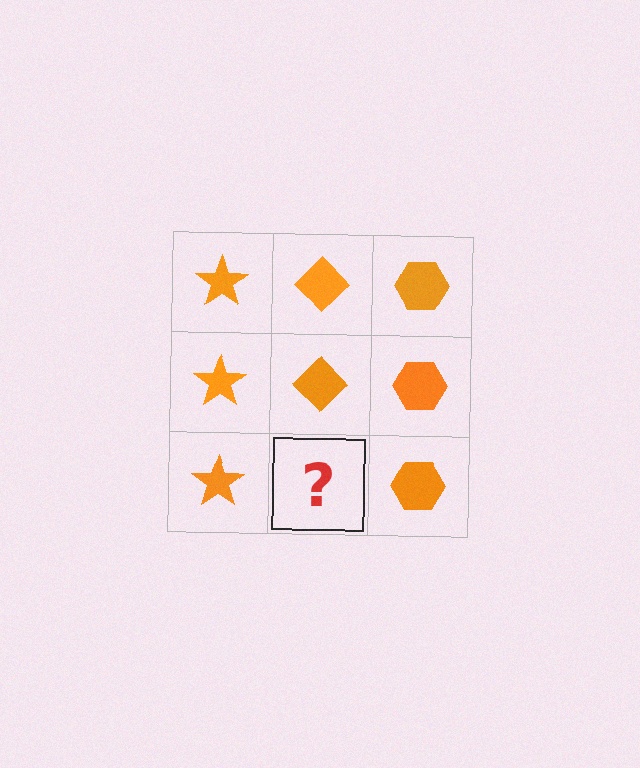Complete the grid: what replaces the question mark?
The question mark should be replaced with an orange diamond.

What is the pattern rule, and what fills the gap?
The rule is that each column has a consistent shape. The gap should be filled with an orange diamond.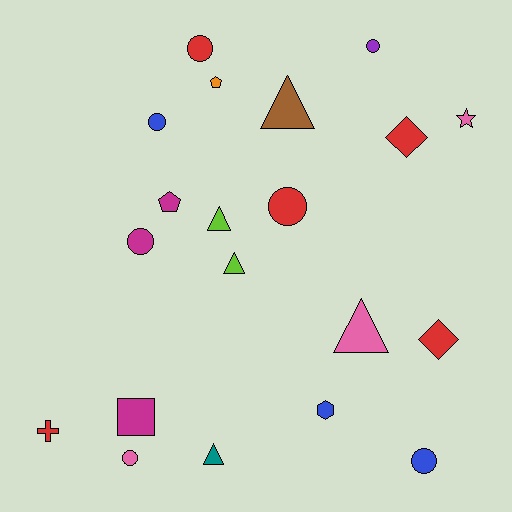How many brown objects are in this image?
There is 1 brown object.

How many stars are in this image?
There is 1 star.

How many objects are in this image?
There are 20 objects.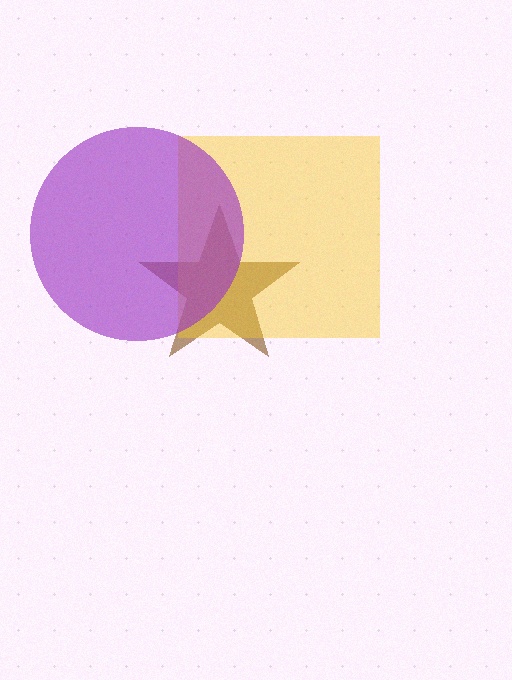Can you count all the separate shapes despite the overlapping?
Yes, there are 3 separate shapes.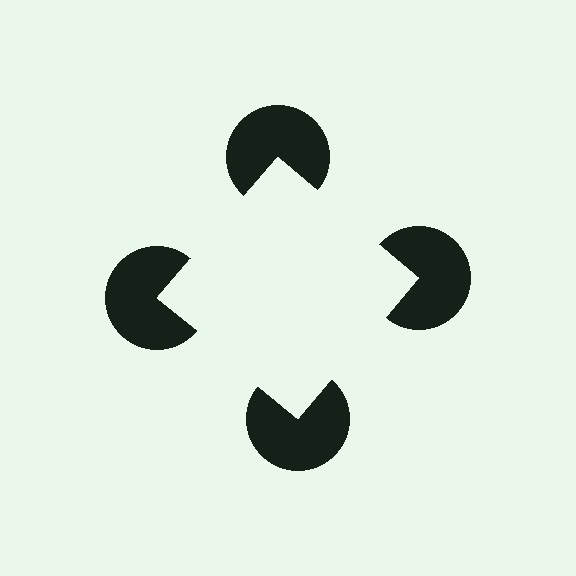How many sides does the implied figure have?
4 sides.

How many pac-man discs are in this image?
There are 4 — one at each vertex of the illusory square.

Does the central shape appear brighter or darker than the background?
It typically appears slightly brighter than the background, even though no actual brightness change is drawn.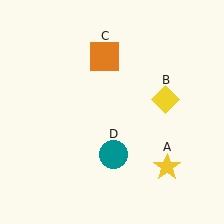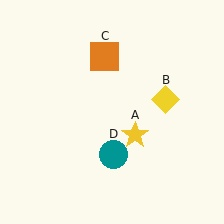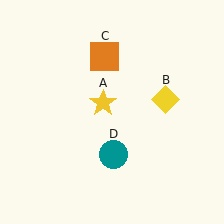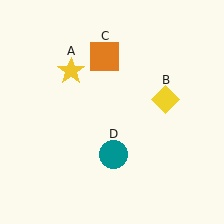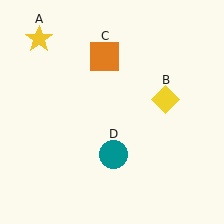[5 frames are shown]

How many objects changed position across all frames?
1 object changed position: yellow star (object A).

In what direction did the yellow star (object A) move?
The yellow star (object A) moved up and to the left.